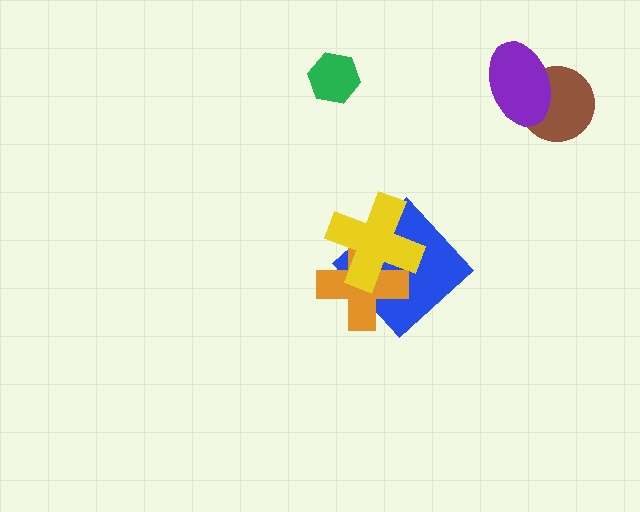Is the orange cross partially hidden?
Yes, it is partially covered by another shape.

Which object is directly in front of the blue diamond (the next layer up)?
The orange cross is directly in front of the blue diamond.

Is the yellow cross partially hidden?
No, no other shape covers it.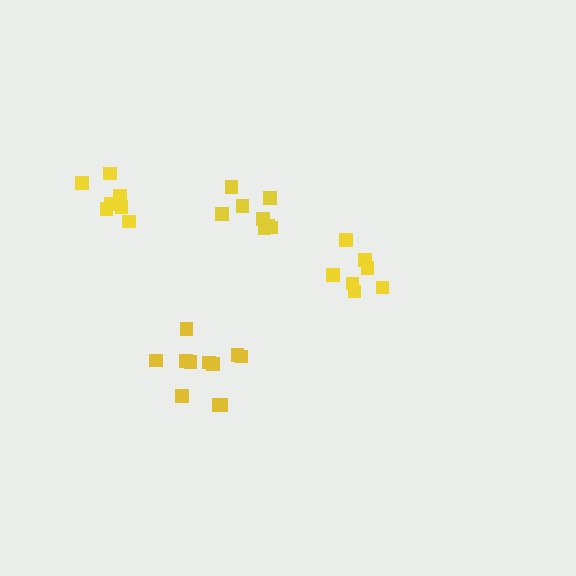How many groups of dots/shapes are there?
There are 4 groups.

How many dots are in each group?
Group 1: 7 dots, Group 2: 7 dots, Group 3: 11 dots, Group 4: 8 dots (33 total).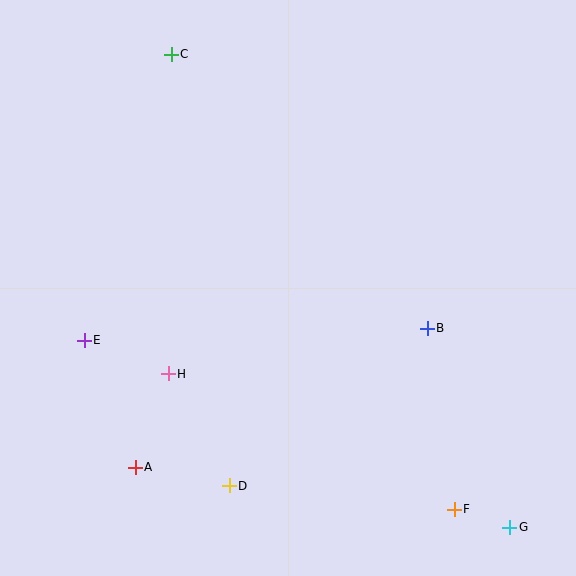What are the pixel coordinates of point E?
Point E is at (84, 340).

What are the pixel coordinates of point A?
Point A is at (135, 467).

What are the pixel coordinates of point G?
Point G is at (510, 527).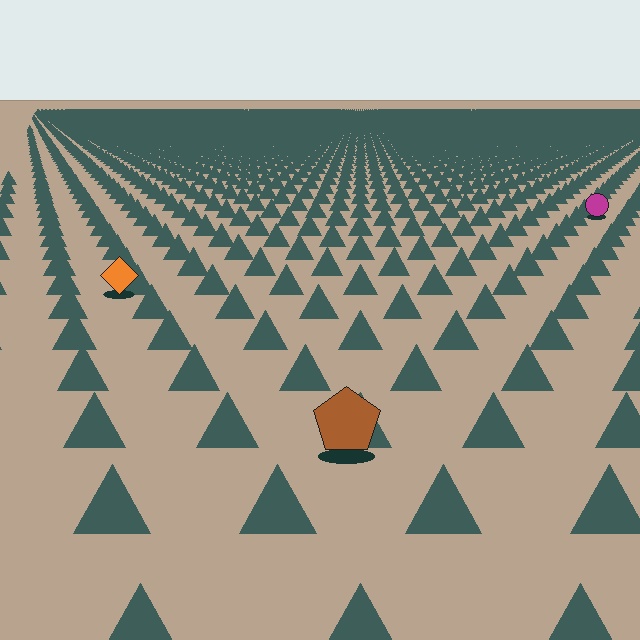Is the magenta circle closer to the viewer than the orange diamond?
No. The orange diamond is closer — you can tell from the texture gradient: the ground texture is coarser near it.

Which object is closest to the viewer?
The brown pentagon is closest. The texture marks near it are larger and more spread out.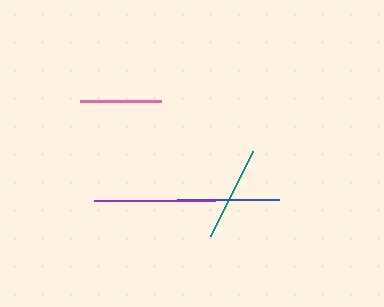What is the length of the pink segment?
The pink segment is approximately 81 pixels long.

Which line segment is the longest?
The purple line is the longest at approximately 122 pixels.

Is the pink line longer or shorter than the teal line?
The teal line is longer than the pink line.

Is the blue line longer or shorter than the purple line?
The purple line is longer than the blue line.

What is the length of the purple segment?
The purple segment is approximately 122 pixels long.